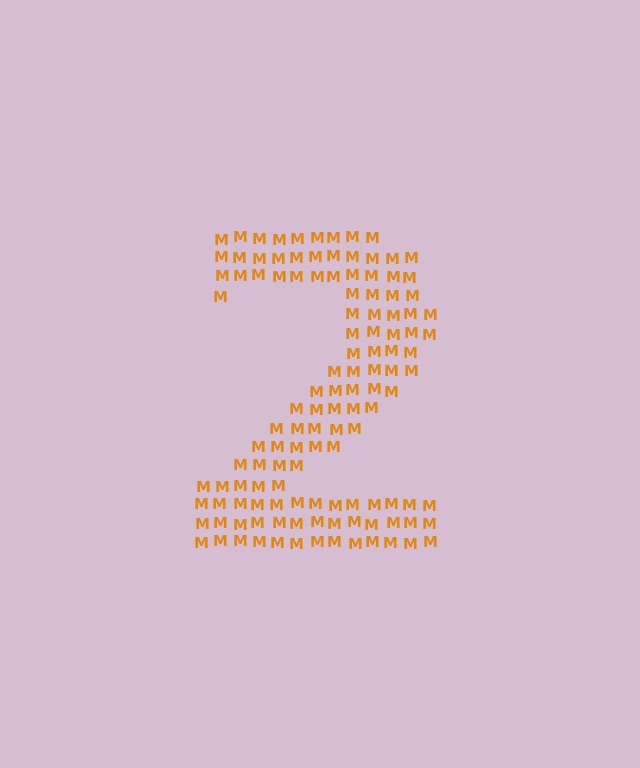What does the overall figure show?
The overall figure shows the digit 2.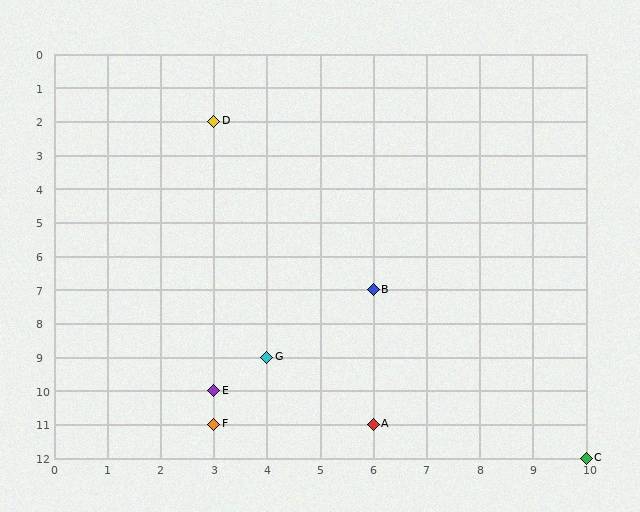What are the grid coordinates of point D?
Point D is at grid coordinates (3, 2).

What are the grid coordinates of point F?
Point F is at grid coordinates (3, 11).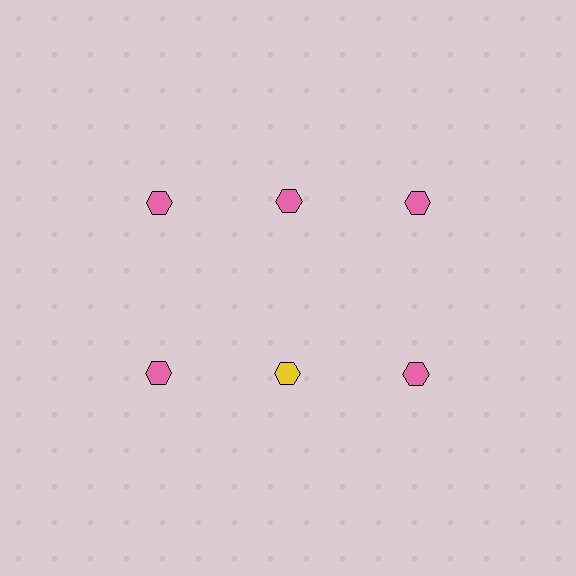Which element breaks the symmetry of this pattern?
The yellow hexagon in the second row, second from left column breaks the symmetry. All other shapes are pink hexagons.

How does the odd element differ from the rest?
It has a different color: yellow instead of pink.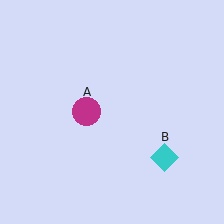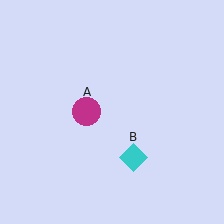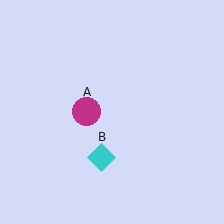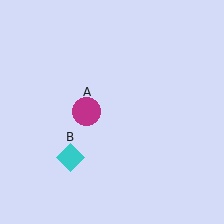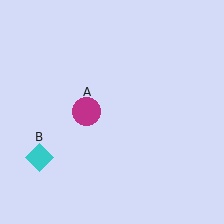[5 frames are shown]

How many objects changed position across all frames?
1 object changed position: cyan diamond (object B).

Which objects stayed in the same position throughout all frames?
Magenta circle (object A) remained stationary.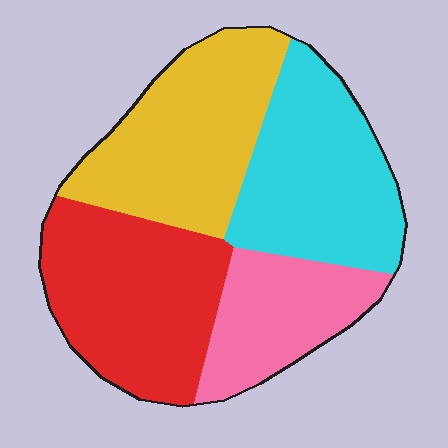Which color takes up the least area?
Pink, at roughly 15%.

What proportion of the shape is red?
Red takes up about one quarter (1/4) of the shape.